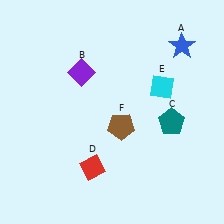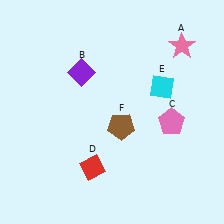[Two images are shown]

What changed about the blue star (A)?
In Image 1, A is blue. In Image 2, it changed to pink.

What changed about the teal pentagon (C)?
In Image 1, C is teal. In Image 2, it changed to pink.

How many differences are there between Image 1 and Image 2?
There are 2 differences between the two images.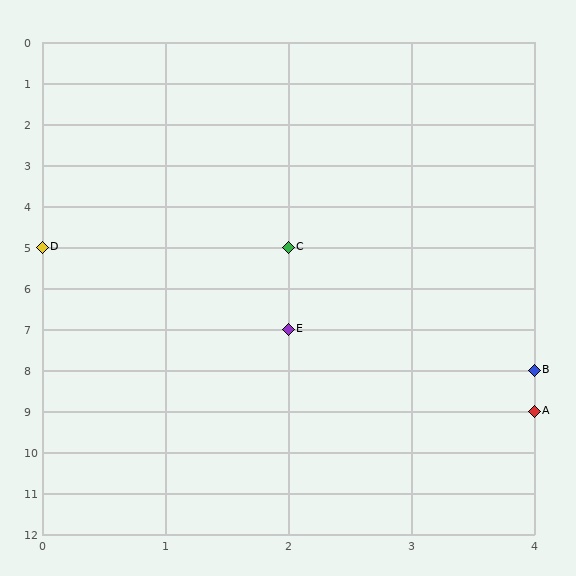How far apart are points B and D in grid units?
Points B and D are 4 columns and 3 rows apart (about 5.0 grid units diagonally).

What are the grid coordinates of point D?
Point D is at grid coordinates (0, 5).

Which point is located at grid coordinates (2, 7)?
Point E is at (2, 7).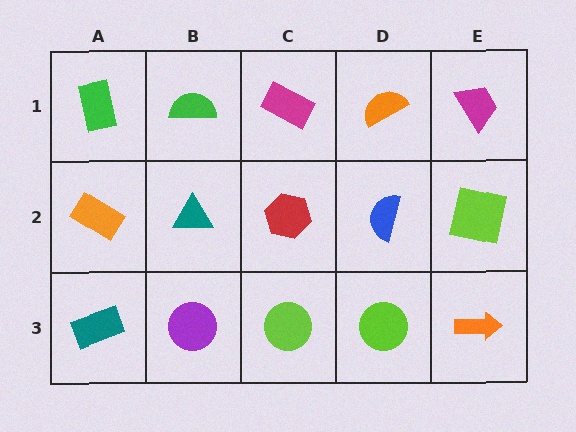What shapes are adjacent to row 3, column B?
A teal triangle (row 2, column B), a teal rectangle (row 3, column A), a lime circle (row 3, column C).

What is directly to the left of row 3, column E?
A lime circle.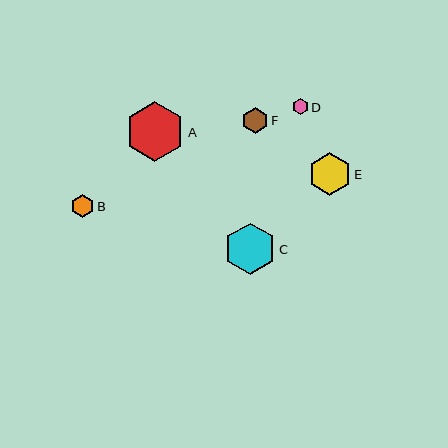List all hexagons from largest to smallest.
From largest to smallest: A, C, E, F, B, D.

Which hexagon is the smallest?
Hexagon D is the smallest with a size of approximately 16 pixels.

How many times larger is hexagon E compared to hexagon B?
Hexagon E is approximately 1.9 times the size of hexagon B.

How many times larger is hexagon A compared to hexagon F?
Hexagon A is approximately 2.3 times the size of hexagon F.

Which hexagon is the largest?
Hexagon A is the largest with a size of approximately 60 pixels.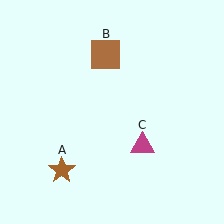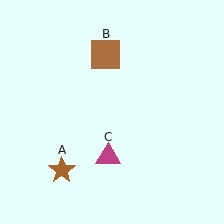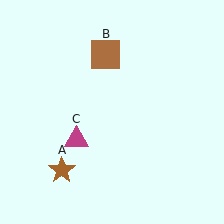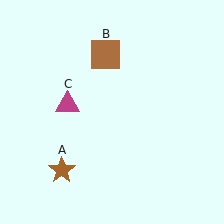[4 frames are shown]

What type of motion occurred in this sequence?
The magenta triangle (object C) rotated clockwise around the center of the scene.